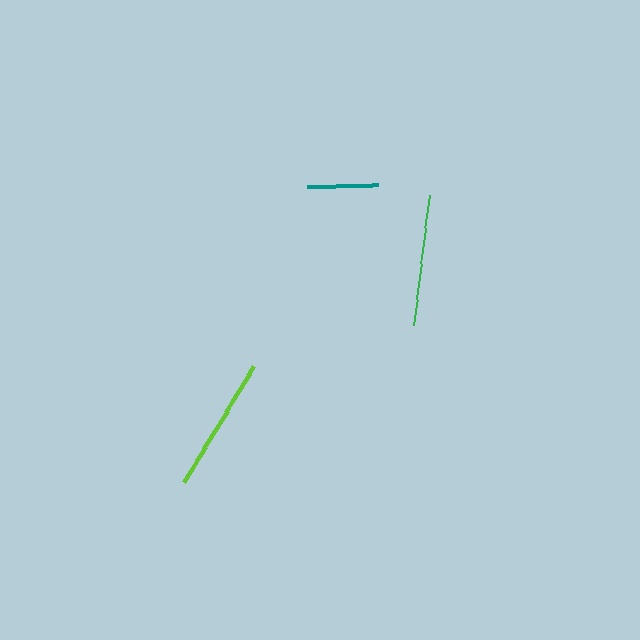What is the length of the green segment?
The green segment is approximately 131 pixels long.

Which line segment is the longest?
The lime line is the longest at approximately 135 pixels.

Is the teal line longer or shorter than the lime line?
The lime line is longer than the teal line.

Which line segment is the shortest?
The teal line is the shortest at approximately 71 pixels.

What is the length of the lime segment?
The lime segment is approximately 135 pixels long.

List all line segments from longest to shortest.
From longest to shortest: lime, green, teal.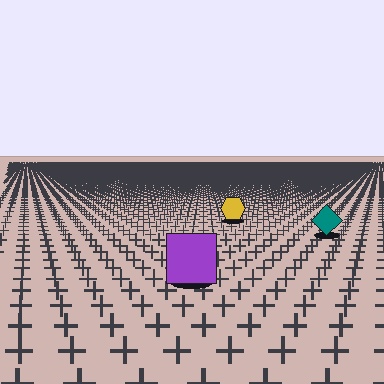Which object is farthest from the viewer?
The yellow hexagon is farthest from the viewer. It appears smaller and the ground texture around it is denser.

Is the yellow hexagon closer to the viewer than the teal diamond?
No. The teal diamond is closer — you can tell from the texture gradient: the ground texture is coarser near it.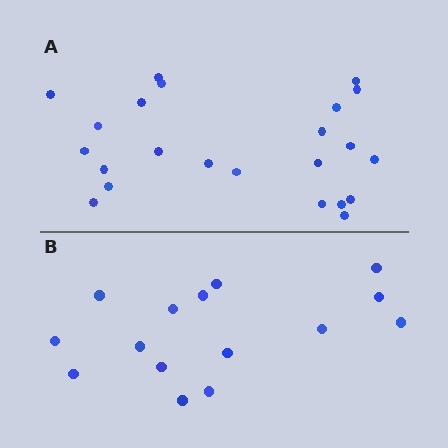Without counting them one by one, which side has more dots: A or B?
Region A (the top region) has more dots.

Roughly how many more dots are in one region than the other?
Region A has roughly 8 or so more dots than region B.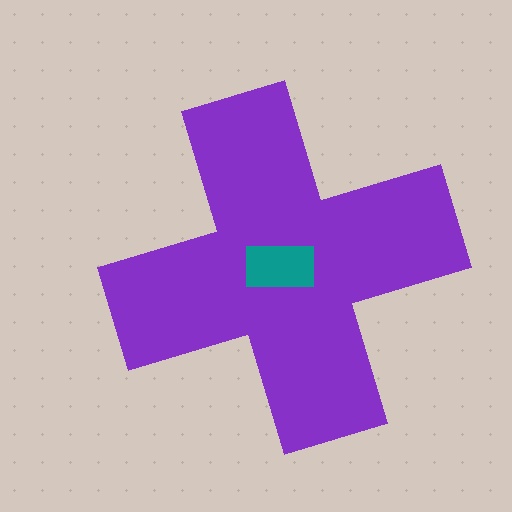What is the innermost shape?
The teal rectangle.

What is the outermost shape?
The purple cross.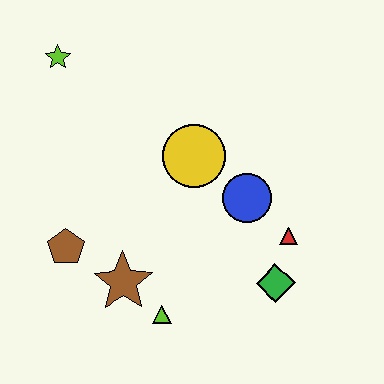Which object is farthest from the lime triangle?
The lime star is farthest from the lime triangle.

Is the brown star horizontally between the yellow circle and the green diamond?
No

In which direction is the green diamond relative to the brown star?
The green diamond is to the right of the brown star.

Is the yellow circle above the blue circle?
Yes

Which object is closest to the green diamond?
The red triangle is closest to the green diamond.